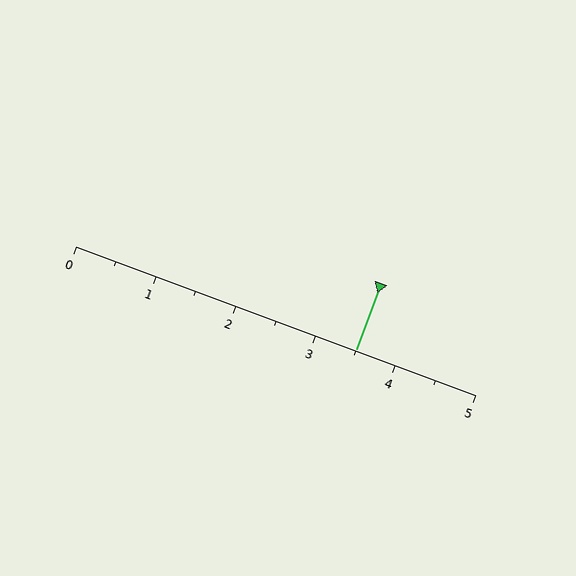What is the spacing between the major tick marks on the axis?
The major ticks are spaced 1 apart.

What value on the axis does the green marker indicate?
The marker indicates approximately 3.5.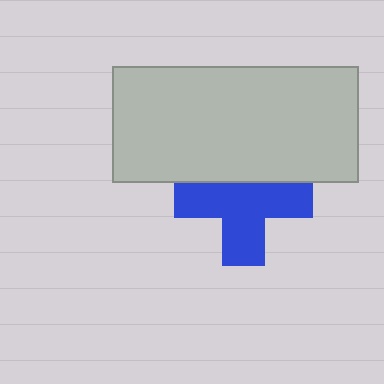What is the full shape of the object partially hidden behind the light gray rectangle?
The partially hidden object is a blue cross.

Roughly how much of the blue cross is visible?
Most of it is visible (roughly 68%).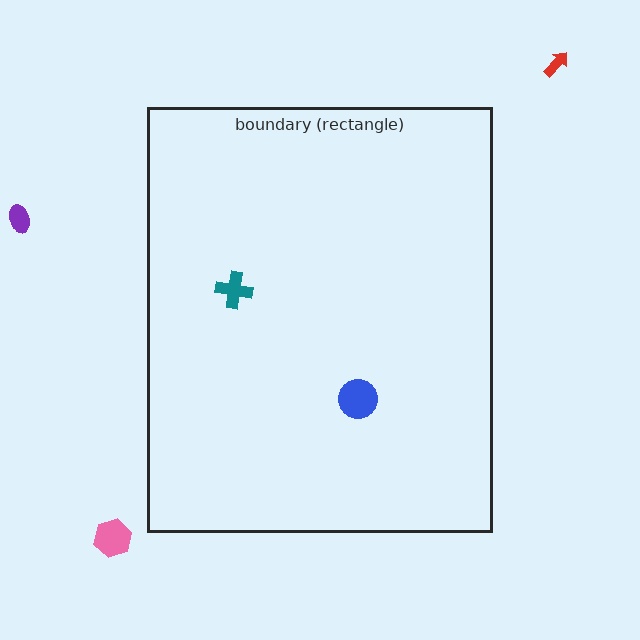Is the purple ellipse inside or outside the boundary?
Outside.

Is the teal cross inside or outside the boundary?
Inside.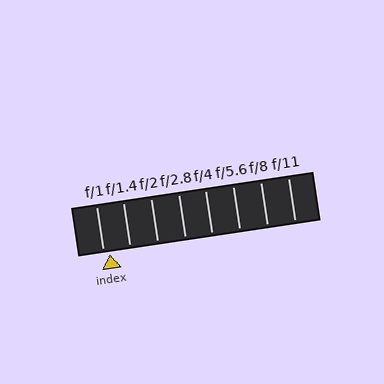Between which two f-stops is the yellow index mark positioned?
The index mark is between f/1 and f/1.4.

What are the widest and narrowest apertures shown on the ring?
The widest aperture shown is f/1 and the narrowest is f/11.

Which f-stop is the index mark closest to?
The index mark is closest to f/1.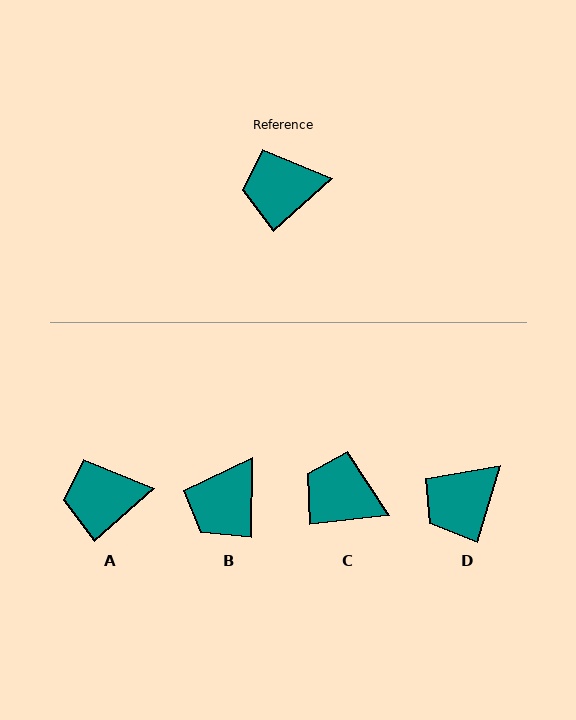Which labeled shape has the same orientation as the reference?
A.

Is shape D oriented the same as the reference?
No, it is off by about 32 degrees.